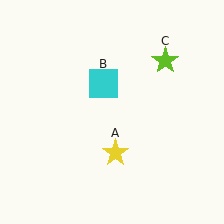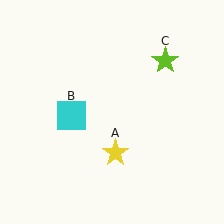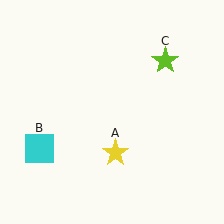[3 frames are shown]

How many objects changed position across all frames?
1 object changed position: cyan square (object B).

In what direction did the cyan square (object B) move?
The cyan square (object B) moved down and to the left.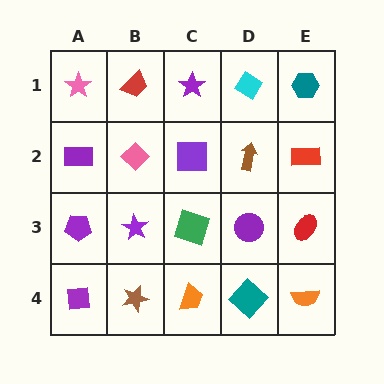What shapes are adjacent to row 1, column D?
A brown arrow (row 2, column D), a purple star (row 1, column C), a teal hexagon (row 1, column E).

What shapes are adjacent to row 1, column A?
A purple rectangle (row 2, column A), a red trapezoid (row 1, column B).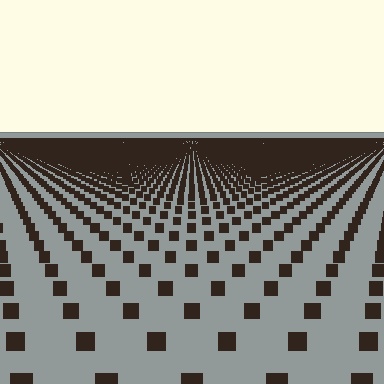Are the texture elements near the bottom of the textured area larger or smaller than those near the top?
Larger. Near the bottom, elements are closer to the viewer and appear at a bigger on-screen size.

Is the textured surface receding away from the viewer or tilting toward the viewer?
The surface is receding away from the viewer. Texture elements get smaller and denser toward the top.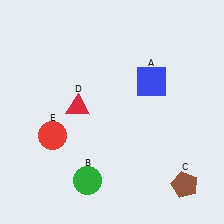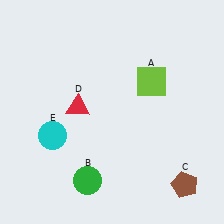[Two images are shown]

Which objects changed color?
A changed from blue to lime. E changed from red to cyan.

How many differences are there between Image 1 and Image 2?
There are 2 differences between the two images.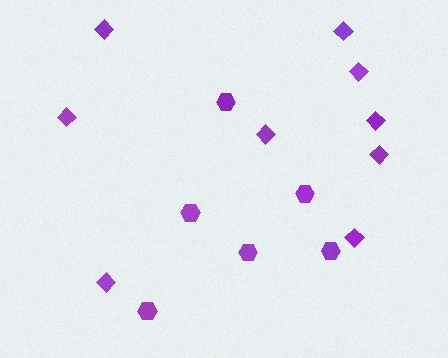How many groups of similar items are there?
There are 2 groups: one group of hexagons (6) and one group of diamonds (9).